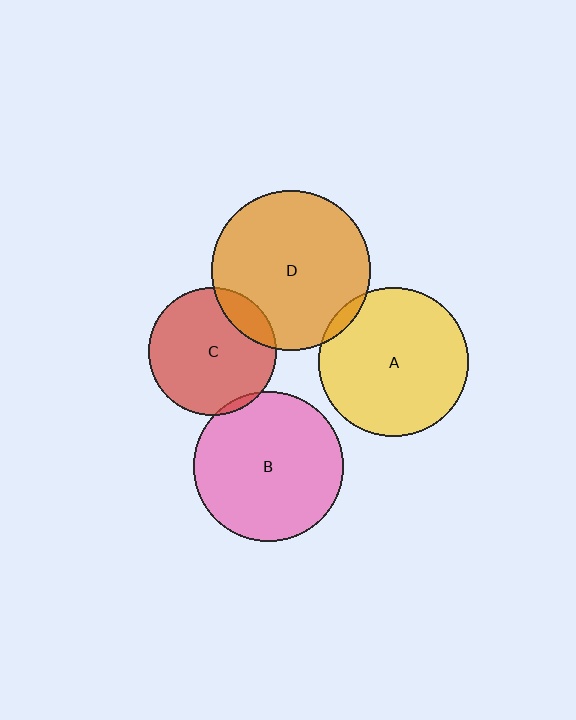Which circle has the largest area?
Circle D (orange).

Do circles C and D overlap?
Yes.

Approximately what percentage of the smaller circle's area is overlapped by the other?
Approximately 15%.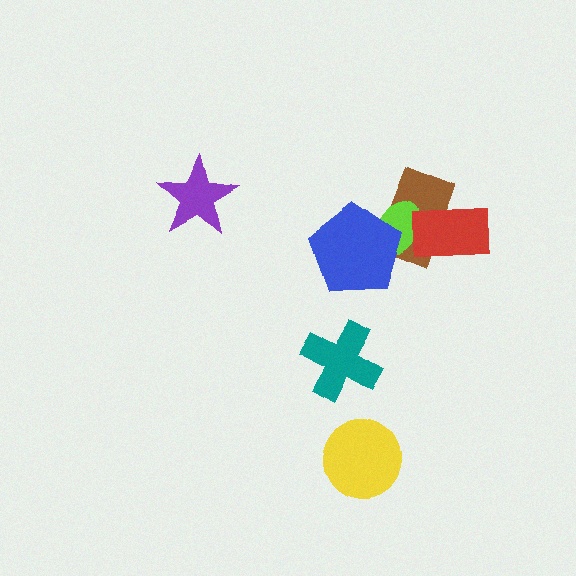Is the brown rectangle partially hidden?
Yes, it is partially covered by another shape.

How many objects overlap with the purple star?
0 objects overlap with the purple star.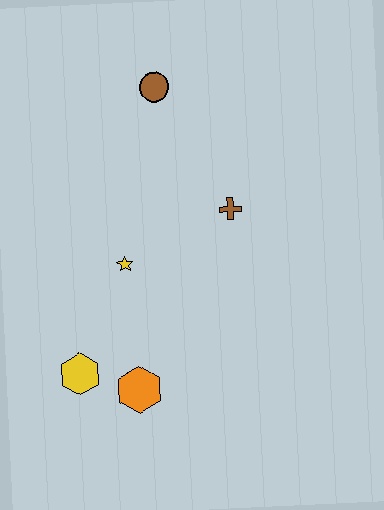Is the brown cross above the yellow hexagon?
Yes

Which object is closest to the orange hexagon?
The yellow hexagon is closest to the orange hexagon.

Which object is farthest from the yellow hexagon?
The brown circle is farthest from the yellow hexagon.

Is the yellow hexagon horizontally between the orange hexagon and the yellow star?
No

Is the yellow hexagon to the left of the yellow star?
Yes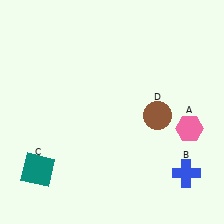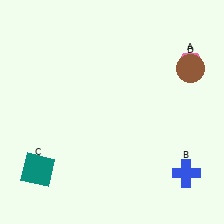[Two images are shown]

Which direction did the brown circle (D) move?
The brown circle (D) moved up.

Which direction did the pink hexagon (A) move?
The pink hexagon (A) moved up.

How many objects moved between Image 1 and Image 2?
2 objects moved between the two images.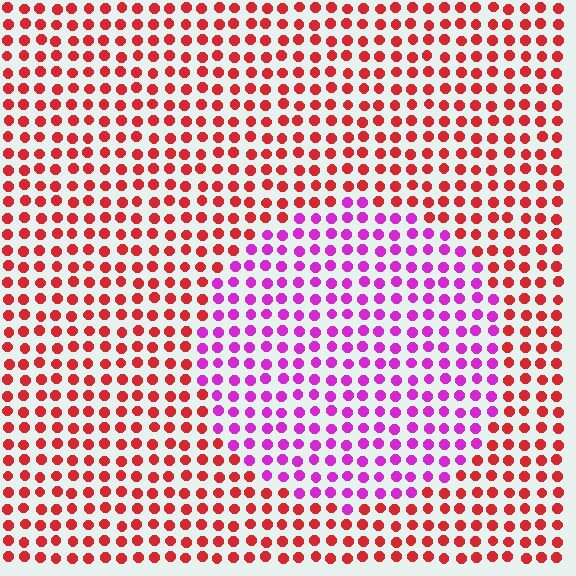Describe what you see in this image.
The image is filled with small red elements in a uniform arrangement. A circle-shaped region is visible where the elements are tinted to a slightly different hue, forming a subtle color boundary.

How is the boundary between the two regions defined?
The boundary is defined purely by a slight shift in hue (about 56 degrees). Spacing, size, and orientation are identical on both sides.